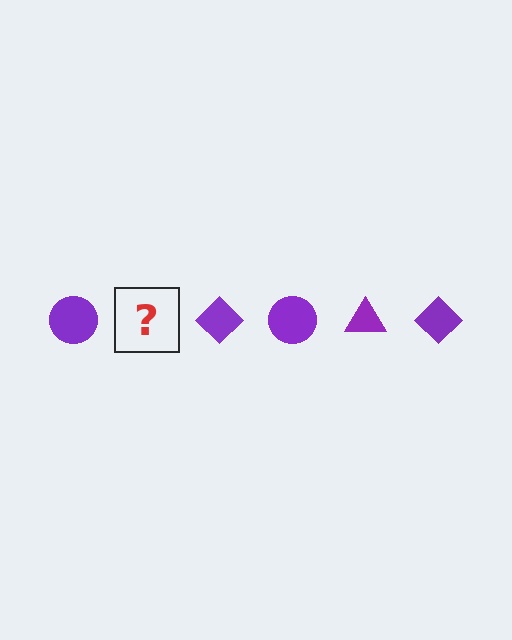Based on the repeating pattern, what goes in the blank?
The blank should be a purple triangle.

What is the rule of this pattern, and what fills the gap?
The rule is that the pattern cycles through circle, triangle, diamond shapes in purple. The gap should be filled with a purple triangle.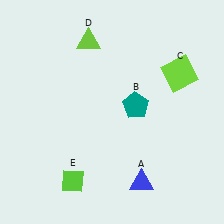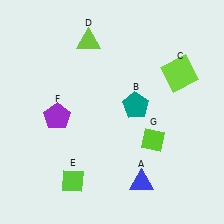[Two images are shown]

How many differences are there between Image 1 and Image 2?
There are 2 differences between the two images.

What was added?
A purple pentagon (F), a lime diamond (G) were added in Image 2.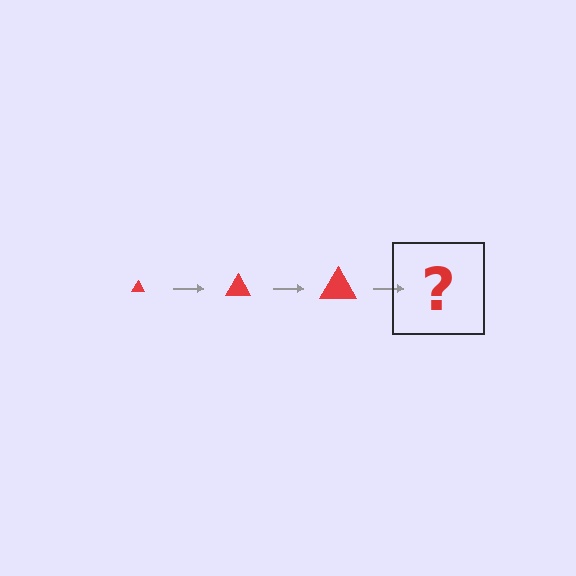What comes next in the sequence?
The next element should be a red triangle, larger than the previous one.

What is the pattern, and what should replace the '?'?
The pattern is that the triangle gets progressively larger each step. The '?' should be a red triangle, larger than the previous one.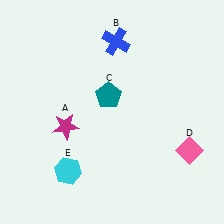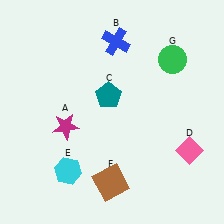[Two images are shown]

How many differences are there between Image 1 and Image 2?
There are 2 differences between the two images.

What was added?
A brown square (F), a green circle (G) were added in Image 2.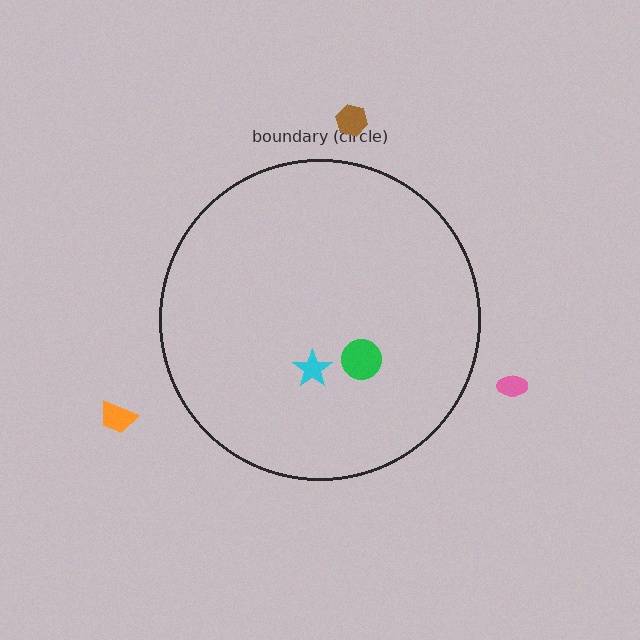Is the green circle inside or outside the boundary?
Inside.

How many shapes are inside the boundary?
2 inside, 3 outside.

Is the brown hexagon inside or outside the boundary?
Outside.